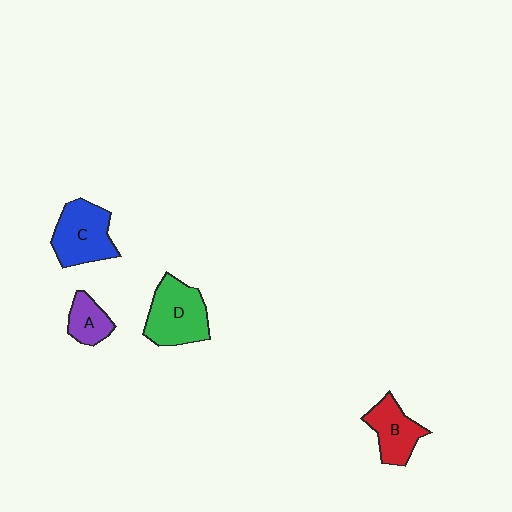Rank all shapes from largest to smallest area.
From largest to smallest: D (green), C (blue), B (red), A (purple).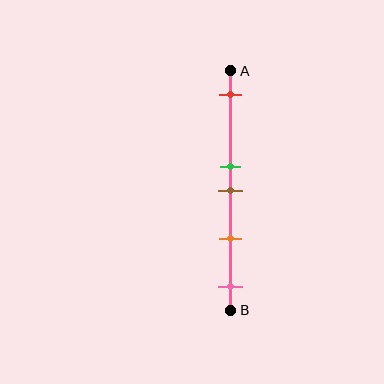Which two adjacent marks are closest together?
The green and brown marks are the closest adjacent pair.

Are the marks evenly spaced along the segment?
No, the marks are not evenly spaced.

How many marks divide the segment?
There are 5 marks dividing the segment.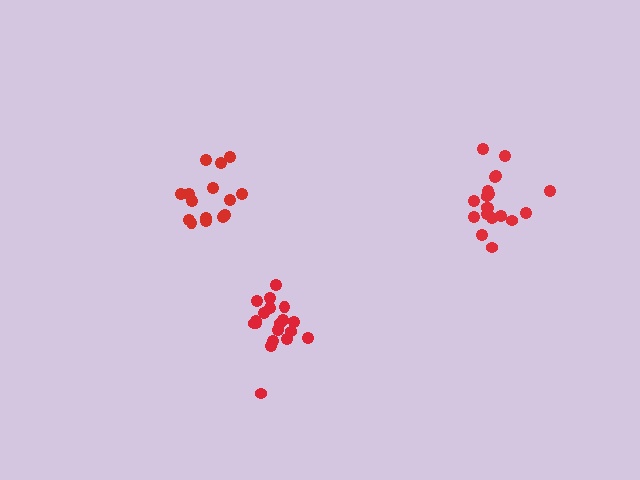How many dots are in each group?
Group 1: 19 dots, Group 2: 19 dots, Group 3: 15 dots (53 total).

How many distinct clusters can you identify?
There are 3 distinct clusters.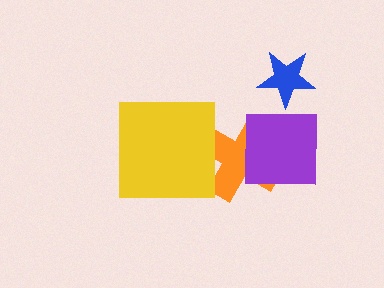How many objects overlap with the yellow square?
1 object overlaps with the yellow square.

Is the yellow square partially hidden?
No, no other shape covers it.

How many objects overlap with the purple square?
1 object overlaps with the purple square.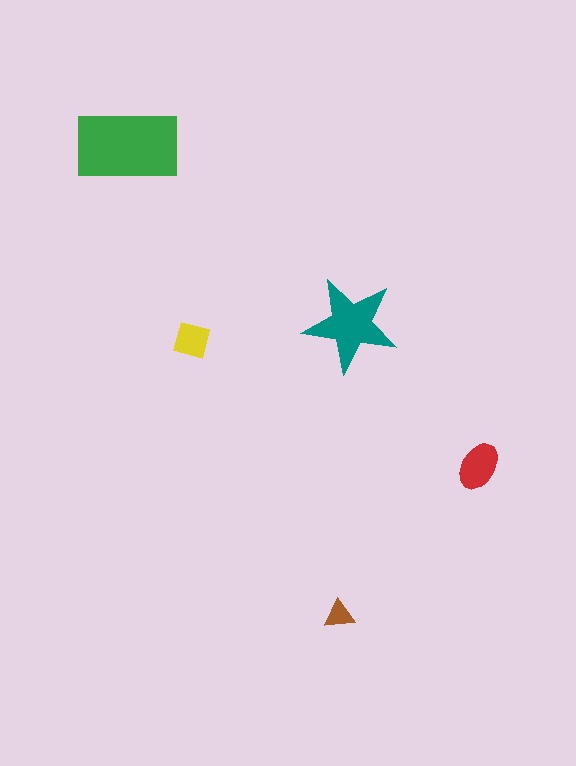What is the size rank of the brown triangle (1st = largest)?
5th.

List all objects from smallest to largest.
The brown triangle, the yellow square, the red ellipse, the teal star, the green rectangle.